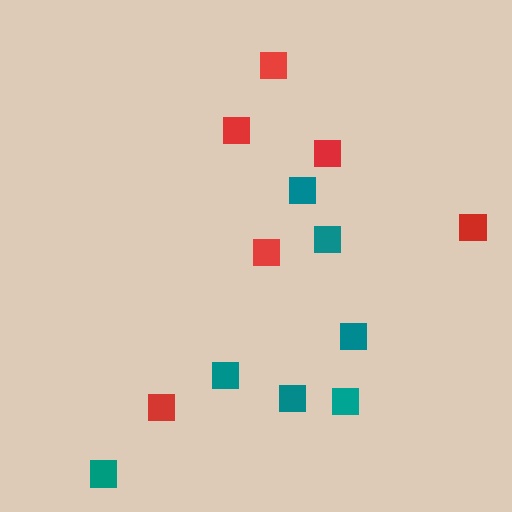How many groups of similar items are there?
There are 2 groups: one group of teal squares (7) and one group of red squares (6).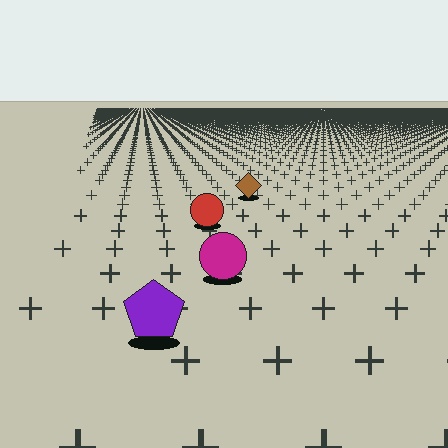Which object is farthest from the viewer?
The brown diamond is farthest from the viewer. It appears smaller and the ground texture around it is denser.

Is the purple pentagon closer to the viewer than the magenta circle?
Yes. The purple pentagon is closer — you can tell from the texture gradient: the ground texture is coarser near it.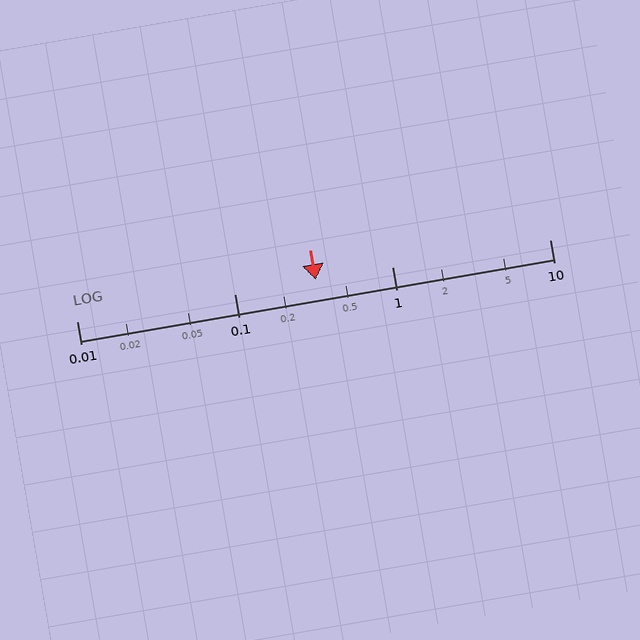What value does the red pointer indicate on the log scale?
The pointer indicates approximately 0.33.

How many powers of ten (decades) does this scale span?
The scale spans 3 decades, from 0.01 to 10.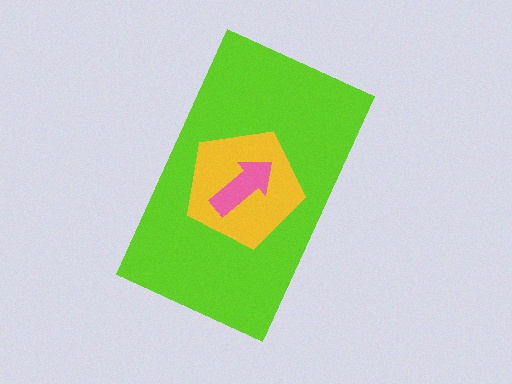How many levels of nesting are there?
3.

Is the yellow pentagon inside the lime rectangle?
Yes.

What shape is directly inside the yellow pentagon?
The pink arrow.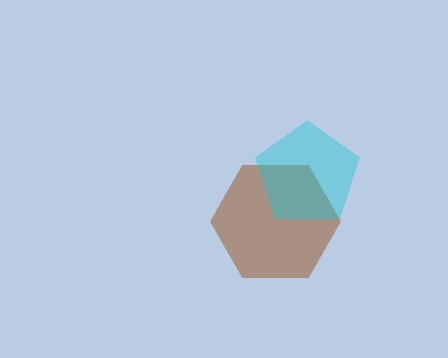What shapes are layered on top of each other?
The layered shapes are: a brown hexagon, a cyan pentagon.